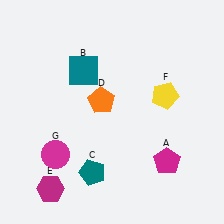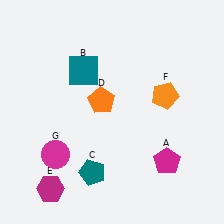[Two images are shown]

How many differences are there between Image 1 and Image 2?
There is 1 difference between the two images.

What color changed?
The pentagon (F) changed from yellow in Image 1 to orange in Image 2.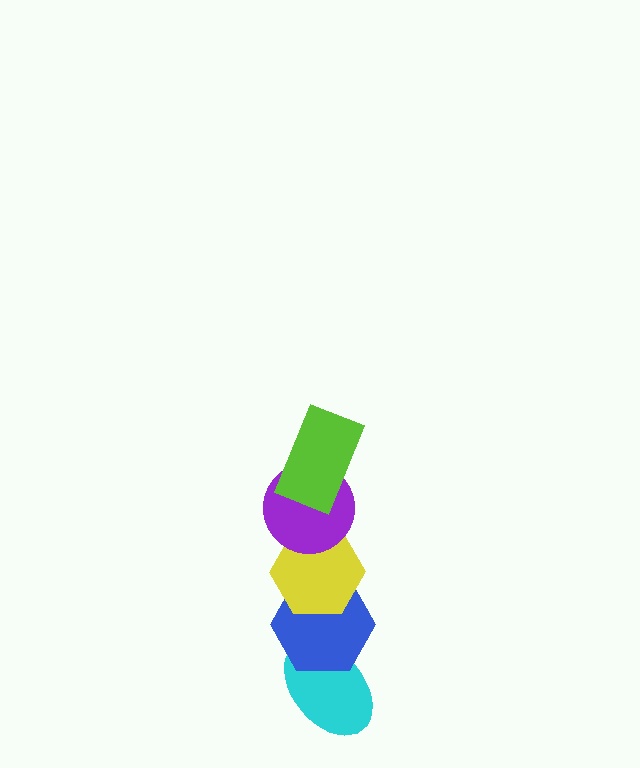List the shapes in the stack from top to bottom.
From top to bottom: the lime rectangle, the purple circle, the yellow hexagon, the blue hexagon, the cyan ellipse.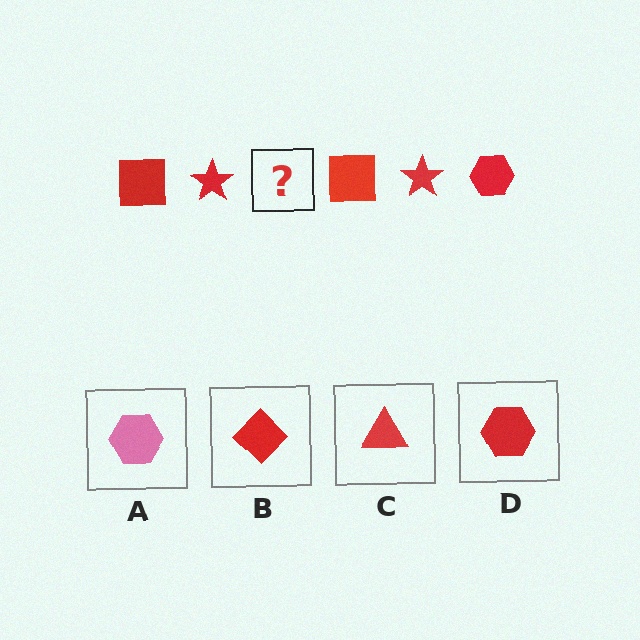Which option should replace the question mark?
Option D.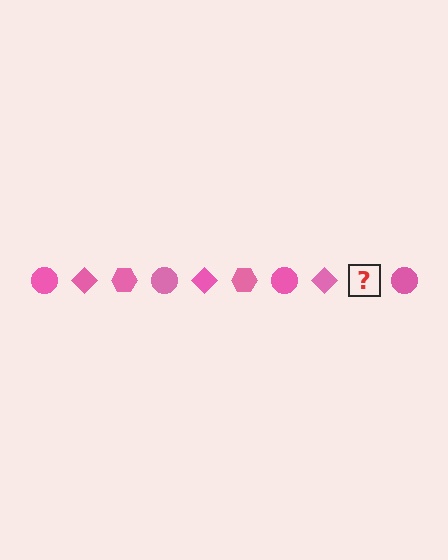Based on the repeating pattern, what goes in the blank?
The blank should be a pink hexagon.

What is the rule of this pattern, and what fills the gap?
The rule is that the pattern cycles through circle, diamond, hexagon shapes in pink. The gap should be filled with a pink hexagon.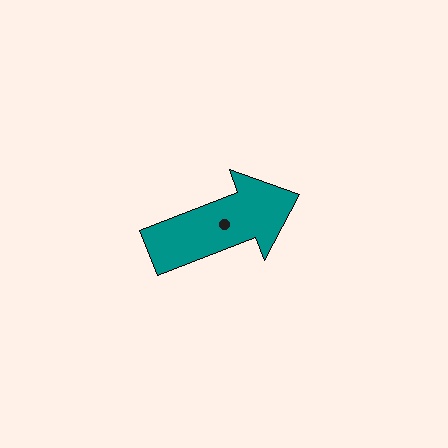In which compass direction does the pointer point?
East.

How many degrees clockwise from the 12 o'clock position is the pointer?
Approximately 69 degrees.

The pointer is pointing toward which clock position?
Roughly 2 o'clock.